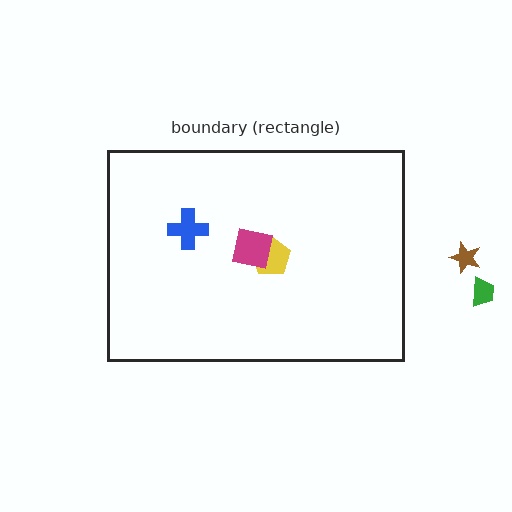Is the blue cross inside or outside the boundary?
Inside.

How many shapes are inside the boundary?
3 inside, 2 outside.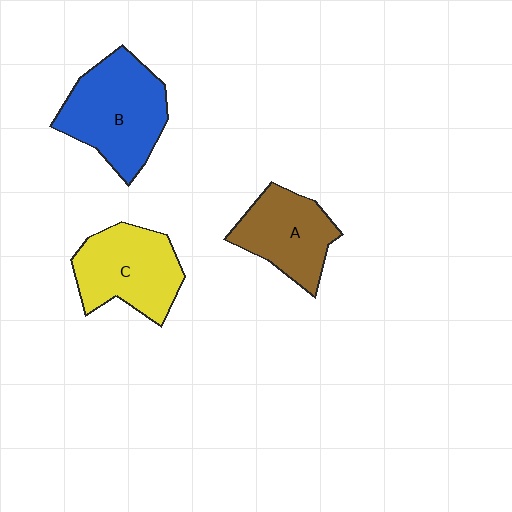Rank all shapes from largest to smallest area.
From largest to smallest: B (blue), C (yellow), A (brown).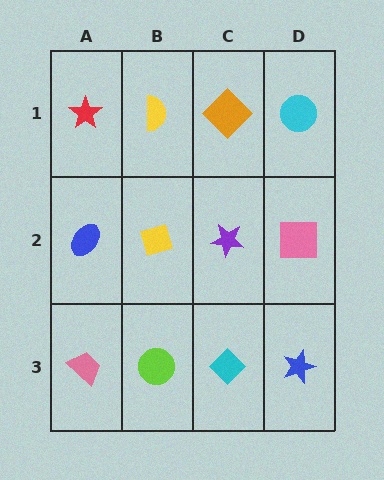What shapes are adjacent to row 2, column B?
A yellow semicircle (row 1, column B), a lime circle (row 3, column B), a blue ellipse (row 2, column A), a purple star (row 2, column C).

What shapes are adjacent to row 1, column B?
A yellow diamond (row 2, column B), a red star (row 1, column A), an orange diamond (row 1, column C).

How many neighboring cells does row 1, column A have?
2.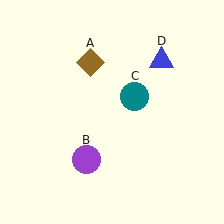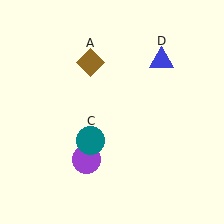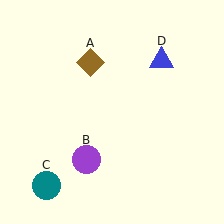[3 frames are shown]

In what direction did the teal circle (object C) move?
The teal circle (object C) moved down and to the left.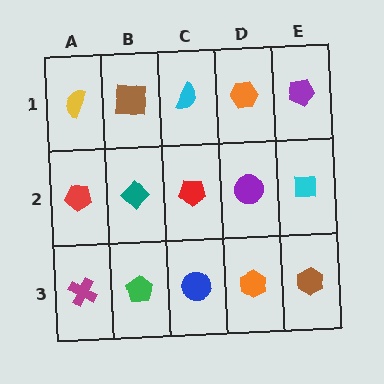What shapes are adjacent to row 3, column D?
A purple circle (row 2, column D), a blue circle (row 3, column C), a brown hexagon (row 3, column E).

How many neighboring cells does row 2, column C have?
4.